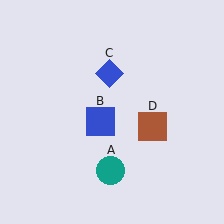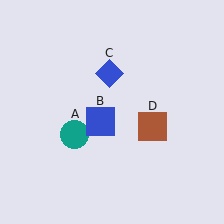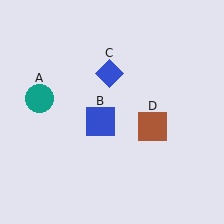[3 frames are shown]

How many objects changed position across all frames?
1 object changed position: teal circle (object A).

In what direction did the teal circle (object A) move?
The teal circle (object A) moved up and to the left.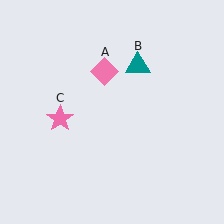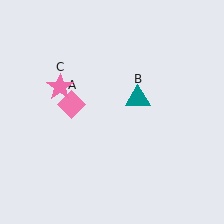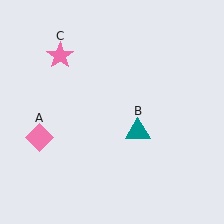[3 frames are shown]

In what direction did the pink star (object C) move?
The pink star (object C) moved up.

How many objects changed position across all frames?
3 objects changed position: pink diamond (object A), teal triangle (object B), pink star (object C).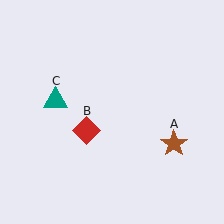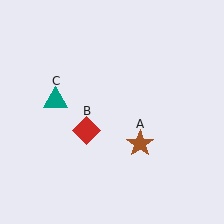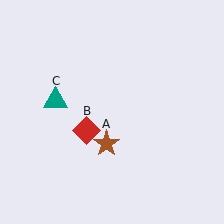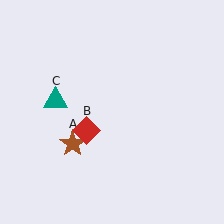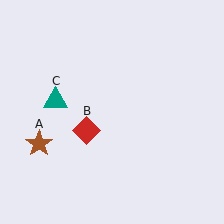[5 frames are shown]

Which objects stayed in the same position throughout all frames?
Red diamond (object B) and teal triangle (object C) remained stationary.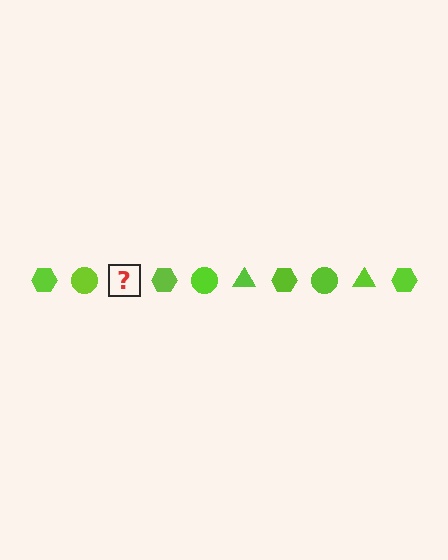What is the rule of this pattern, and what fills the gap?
The rule is that the pattern cycles through hexagon, circle, triangle shapes in lime. The gap should be filled with a lime triangle.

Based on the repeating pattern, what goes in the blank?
The blank should be a lime triangle.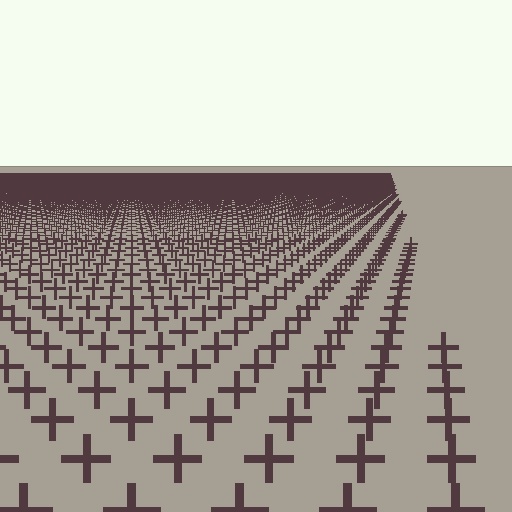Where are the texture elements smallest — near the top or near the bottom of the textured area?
Near the top.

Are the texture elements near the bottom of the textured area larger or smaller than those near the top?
Larger. Near the bottom, elements are closer to the viewer and appear at a bigger on-screen size.